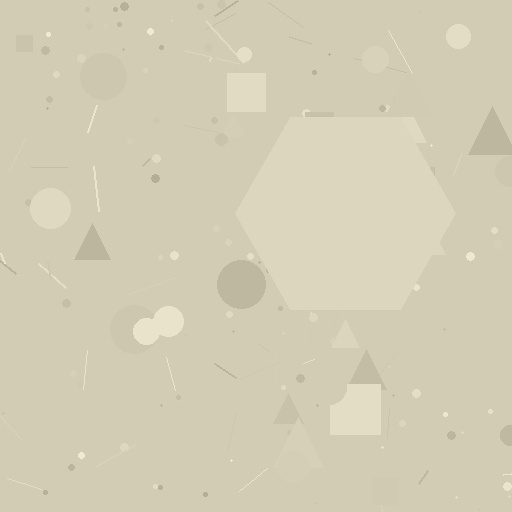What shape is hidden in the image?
A hexagon is hidden in the image.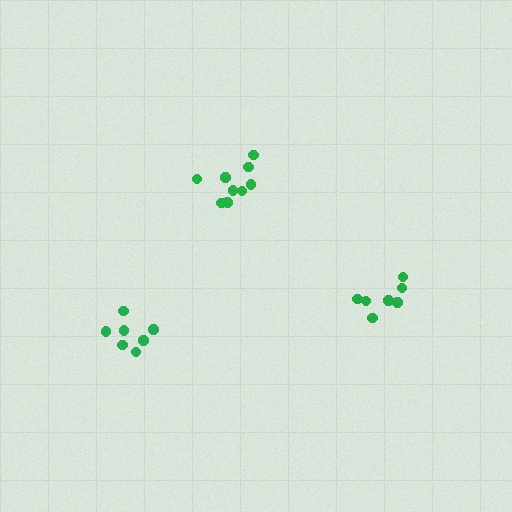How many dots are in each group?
Group 1: 7 dots, Group 2: 9 dots, Group 3: 7 dots (23 total).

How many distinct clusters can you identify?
There are 3 distinct clusters.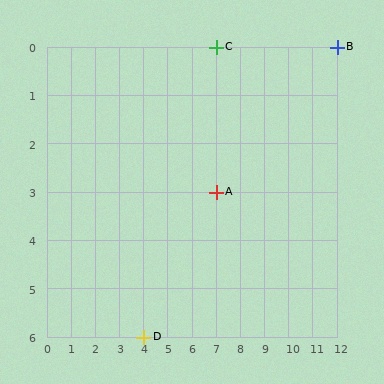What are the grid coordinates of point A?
Point A is at grid coordinates (7, 3).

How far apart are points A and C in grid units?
Points A and C are 3 rows apart.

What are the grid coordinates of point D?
Point D is at grid coordinates (4, 6).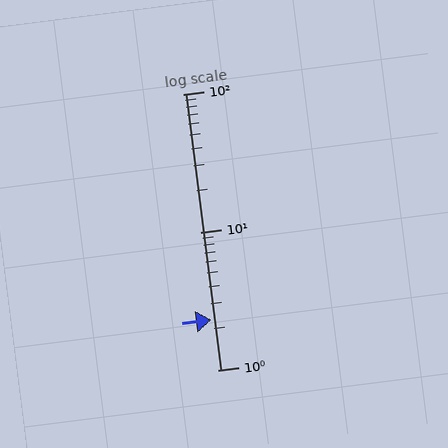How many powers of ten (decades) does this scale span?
The scale spans 2 decades, from 1 to 100.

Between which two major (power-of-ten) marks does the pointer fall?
The pointer is between 1 and 10.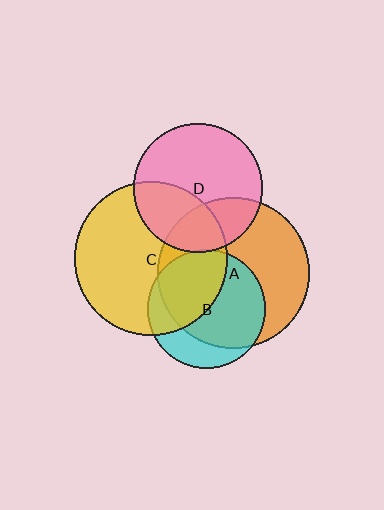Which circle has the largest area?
Circle C (yellow).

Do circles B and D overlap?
Yes.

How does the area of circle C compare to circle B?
Approximately 1.7 times.